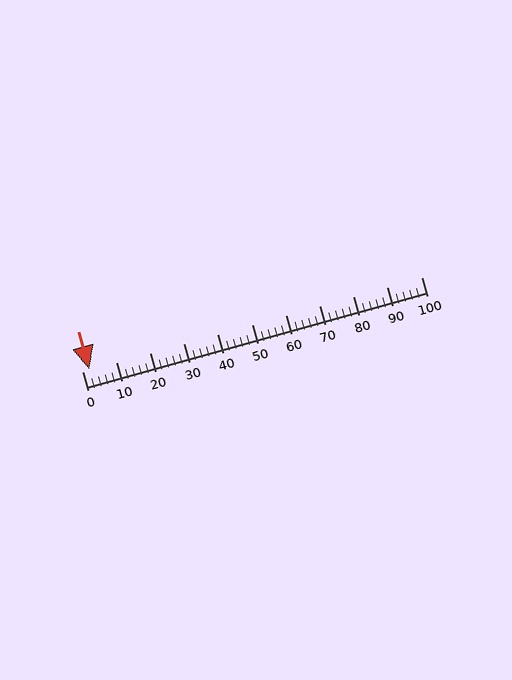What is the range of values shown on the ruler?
The ruler shows values from 0 to 100.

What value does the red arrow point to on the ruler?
The red arrow points to approximately 2.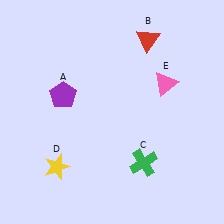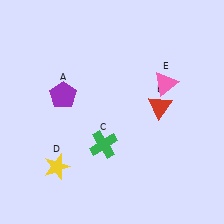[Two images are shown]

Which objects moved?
The objects that moved are: the red triangle (B), the green cross (C).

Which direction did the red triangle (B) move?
The red triangle (B) moved down.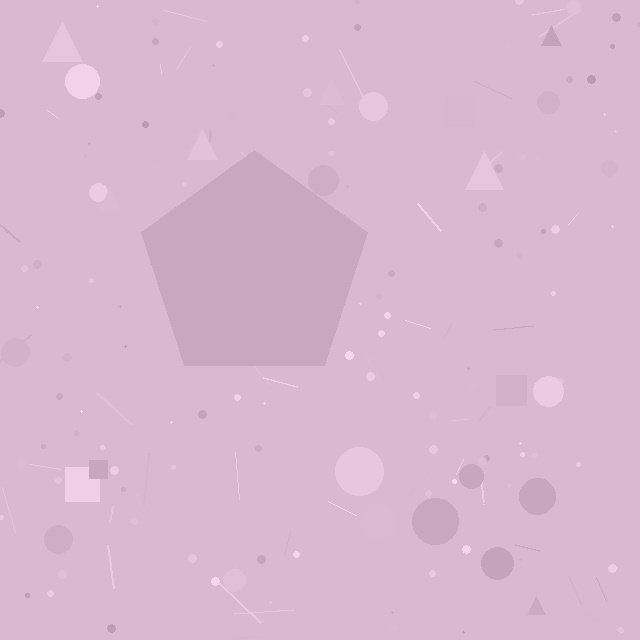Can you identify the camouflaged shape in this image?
The camouflaged shape is a pentagon.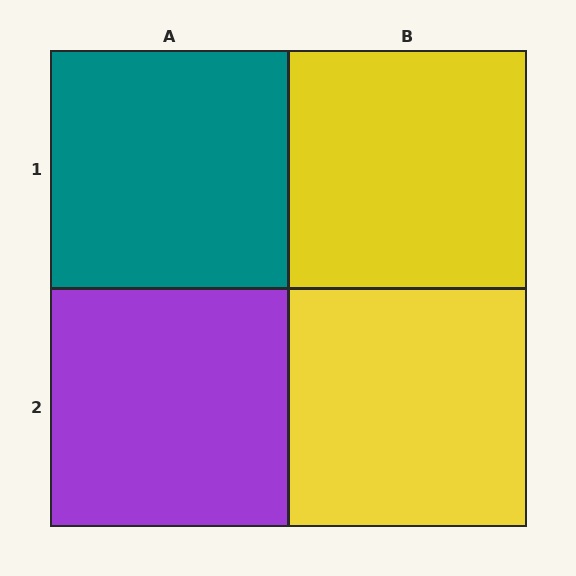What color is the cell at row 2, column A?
Purple.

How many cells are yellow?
2 cells are yellow.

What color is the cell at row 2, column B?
Yellow.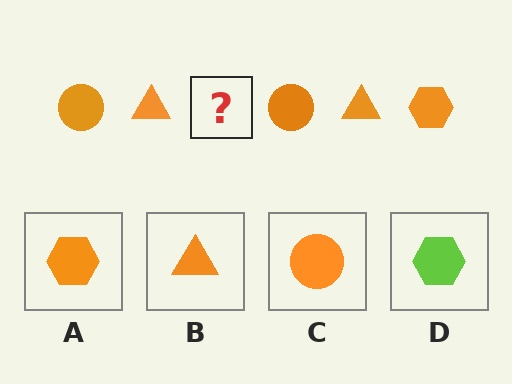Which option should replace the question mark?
Option A.